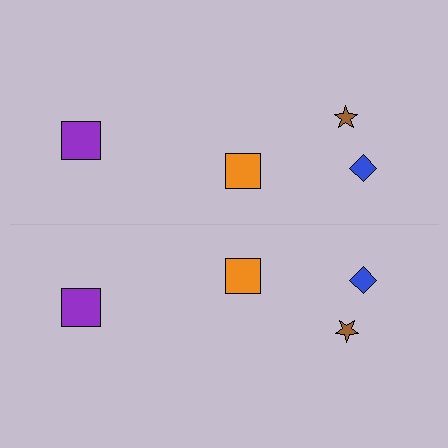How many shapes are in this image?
There are 8 shapes in this image.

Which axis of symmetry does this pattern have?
The pattern has a horizontal axis of symmetry running through the center of the image.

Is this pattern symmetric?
Yes, this pattern has bilateral (reflection) symmetry.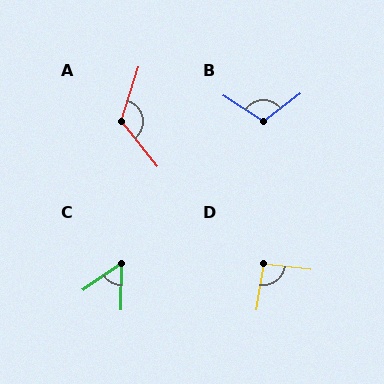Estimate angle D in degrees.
Approximately 93 degrees.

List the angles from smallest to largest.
C (55°), D (93°), B (110°), A (124°).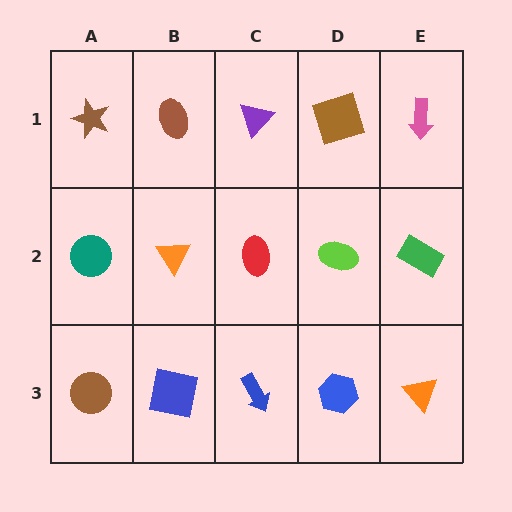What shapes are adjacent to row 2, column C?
A purple triangle (row 1, column C), a blue arrow (row 3, column C), an orange triangle (row 2, column B), a lime ellipse (row 2, column D).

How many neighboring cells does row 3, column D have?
3.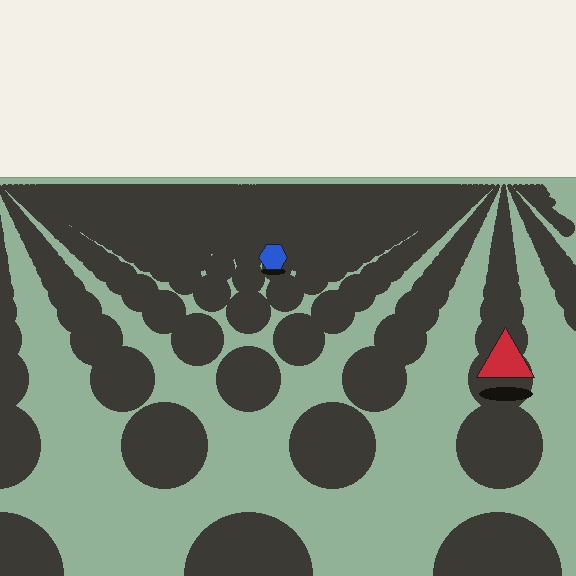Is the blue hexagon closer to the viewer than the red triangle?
No. The red triangle is closer — you can tell from the texture gradient: the ground texture is coarser near it.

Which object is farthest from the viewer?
The blue hexagon is farthest from the viewer. It appears smaller and the ground texture around it is denser.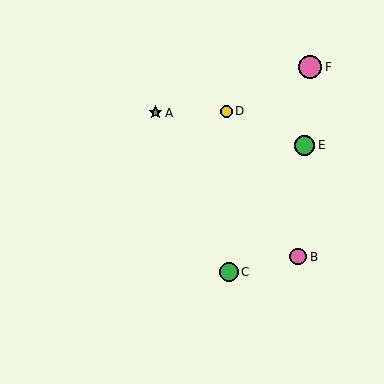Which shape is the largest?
The pink circle (labeled F) is the largest.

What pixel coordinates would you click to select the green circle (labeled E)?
Click at (305, 145) to select the green circle E.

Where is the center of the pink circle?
The center of the pink circle is at (310, 67).